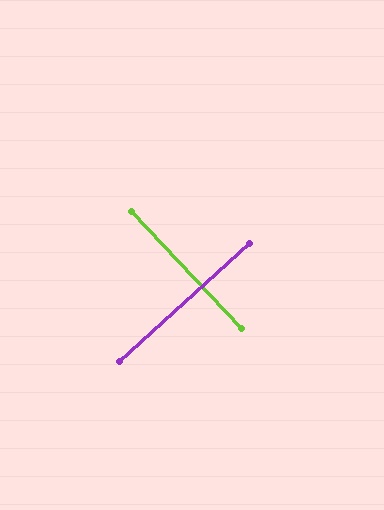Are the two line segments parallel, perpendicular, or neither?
Perpendicular — they meet at approximately 89°.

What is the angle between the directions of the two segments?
Approximately 89 degrees.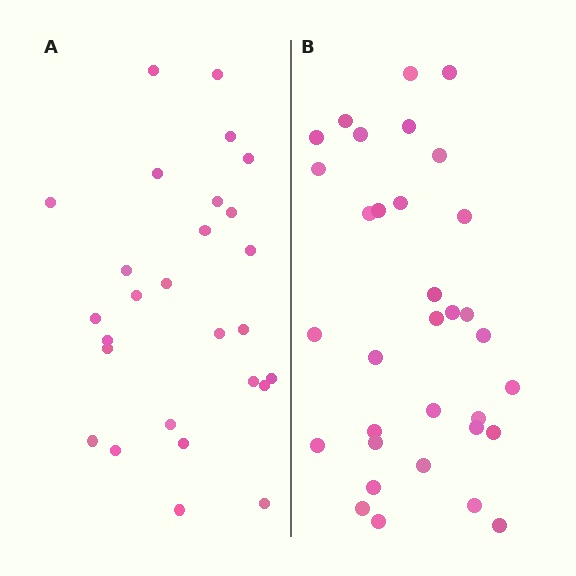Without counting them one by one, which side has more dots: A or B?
Region B (the right region) has more dots.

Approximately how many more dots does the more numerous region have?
Region B has about 6 more dots than region A.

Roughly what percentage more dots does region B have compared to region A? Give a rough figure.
About 20% more.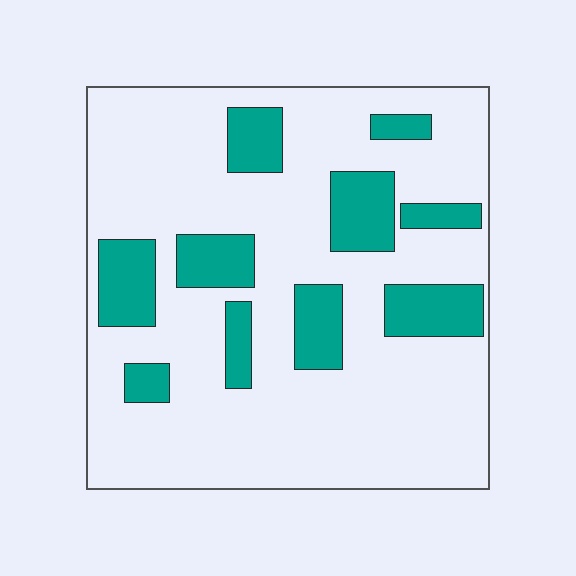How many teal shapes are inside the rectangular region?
10.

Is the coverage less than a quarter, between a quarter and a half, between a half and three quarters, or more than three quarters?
Less than a quarter.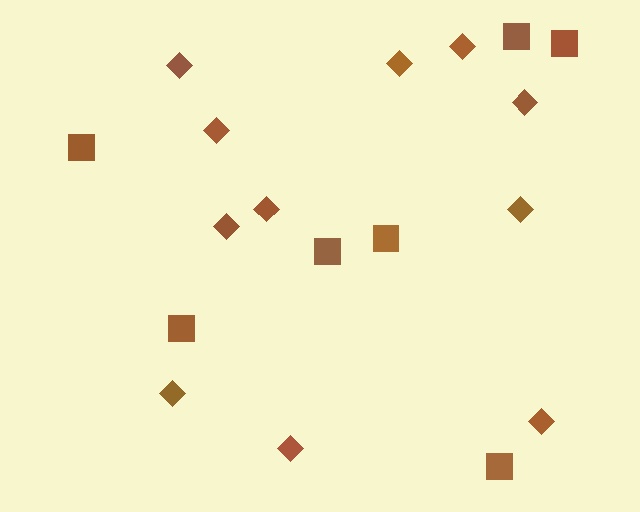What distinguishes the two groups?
There are 2 groups: one group of squares (7) and one group of diamonds (11).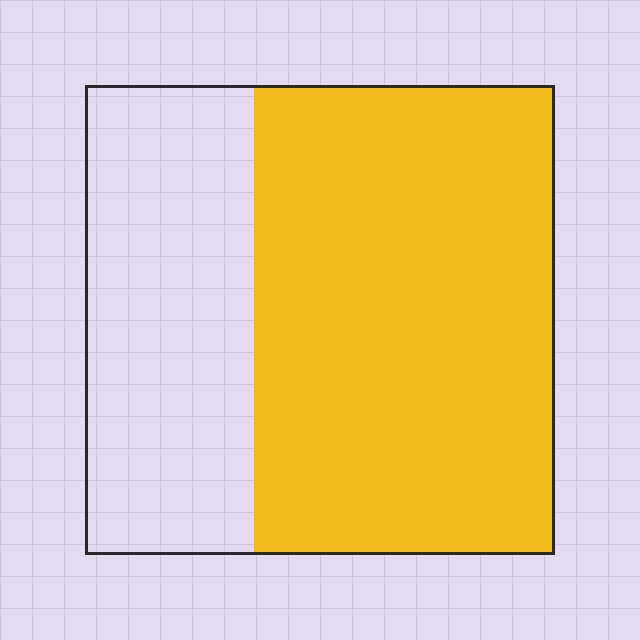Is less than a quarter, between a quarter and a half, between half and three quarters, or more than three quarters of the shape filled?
Between half and three quarters.